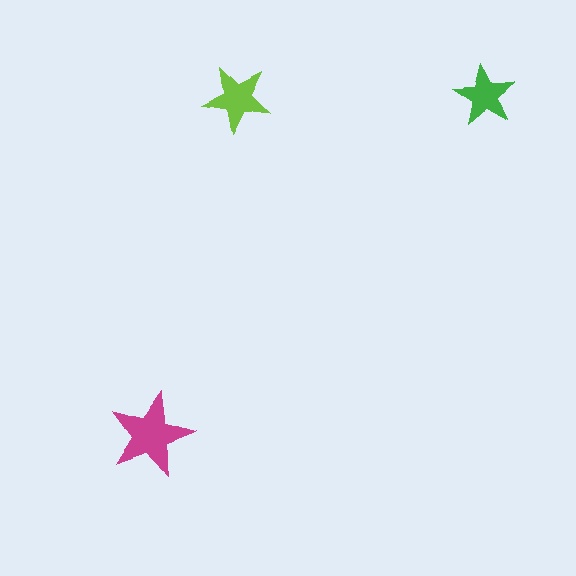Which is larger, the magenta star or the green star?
The magenta one.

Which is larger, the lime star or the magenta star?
The magenta one.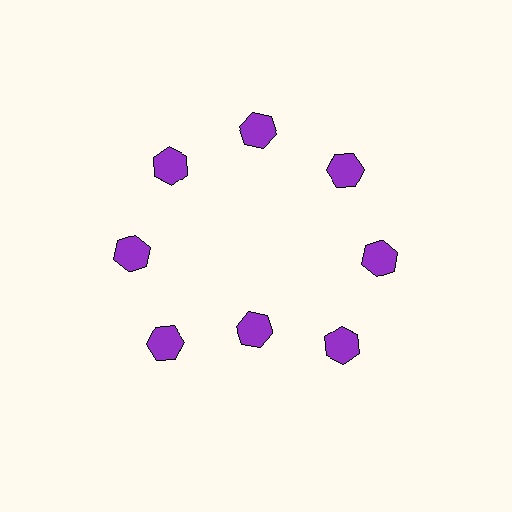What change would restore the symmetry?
The symmetry would be restored by moving it outward, back onto the ring so that all 8 hexagons sit at equal angles and equal distance from the center.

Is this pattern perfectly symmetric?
No. The 8 purple hexagons are arranged in a ring, but one element near the 6 o'clock position is pulled inward toward the center, breaking the 8-fold rotational symmetry.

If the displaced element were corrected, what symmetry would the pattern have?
It would have 8-fold rotational symmetry — the pattern would map onto itself every 45 degrees.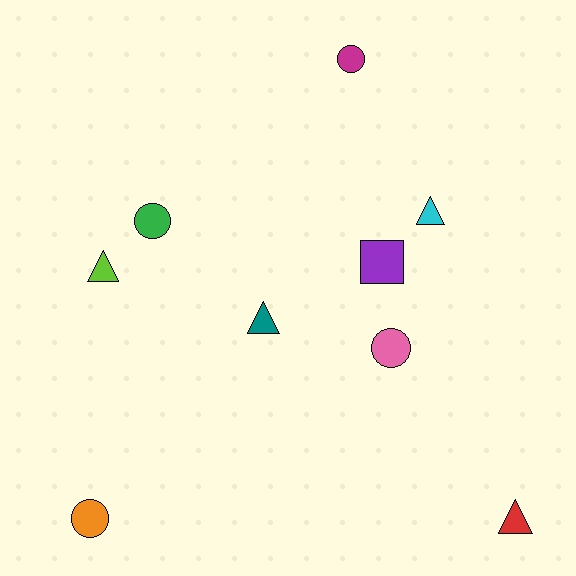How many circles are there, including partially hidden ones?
There are 4 circles.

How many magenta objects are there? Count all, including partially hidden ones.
There is 1 magenta object.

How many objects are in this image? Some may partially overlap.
There are 9 objects.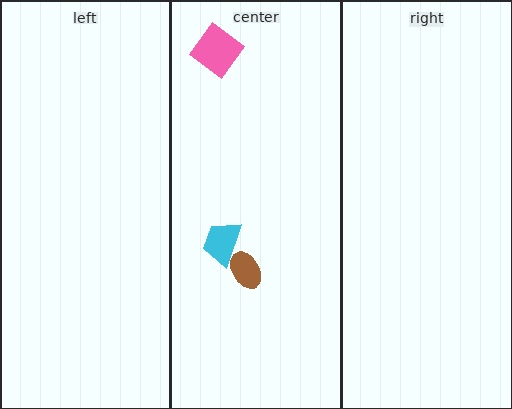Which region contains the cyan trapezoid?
The center region.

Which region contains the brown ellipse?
The center region.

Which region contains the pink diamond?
The center region.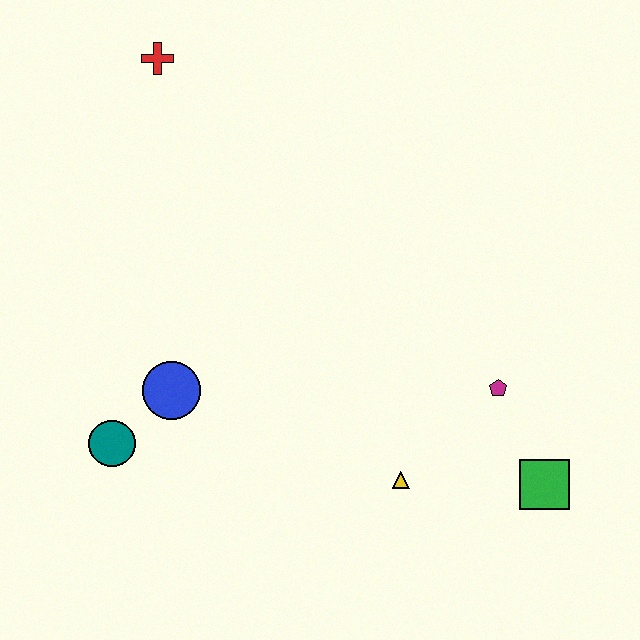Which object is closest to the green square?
The magenta pentagon is closest to the green square.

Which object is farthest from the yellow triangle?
The red cross is farthest from the yellow triangle.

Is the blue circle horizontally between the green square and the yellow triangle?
No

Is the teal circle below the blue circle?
Yes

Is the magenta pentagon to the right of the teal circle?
Yes